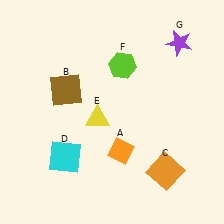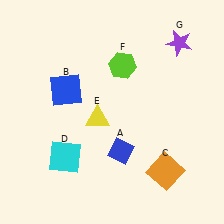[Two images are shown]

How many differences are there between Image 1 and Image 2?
There are 2 differences between the two images.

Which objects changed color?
A changed from orange to blue. B changed from brown to blue.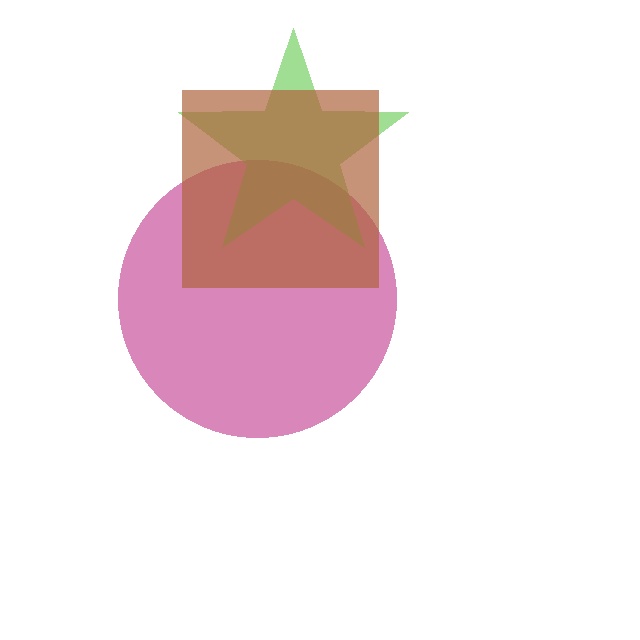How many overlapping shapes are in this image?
There are 3 overlapping shapes in the image.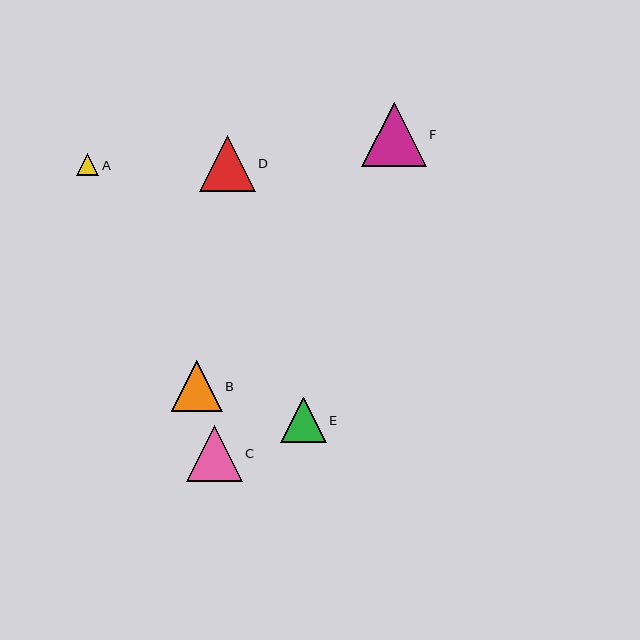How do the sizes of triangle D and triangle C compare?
Triangle D and triangle C are approximately the same size.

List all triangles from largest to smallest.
From largest to smallest: F, D, C, B, E, A.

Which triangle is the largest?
Triangle F is the largest with a size of approximately 64 pixels.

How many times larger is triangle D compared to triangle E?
Triangle D is approximately 1.2 times the size of triangle E.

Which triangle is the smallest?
Triangle A is the smallest with a size of approximately 22 pixels.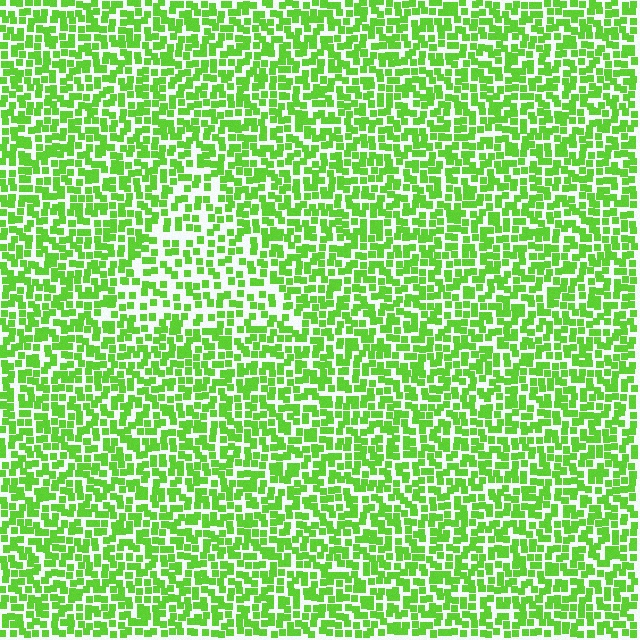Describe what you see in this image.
The image contains small lime elements arranged at two different densities. A triangle-shaped region is visible where the elements are less densely packed than the surrounding area.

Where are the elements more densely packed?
The elements are more densely packed outside the triangle boundary.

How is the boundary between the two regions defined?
The boundary is defined by a change in element density (approximately 1.6x ratio). All elements are the same color, size, and shape.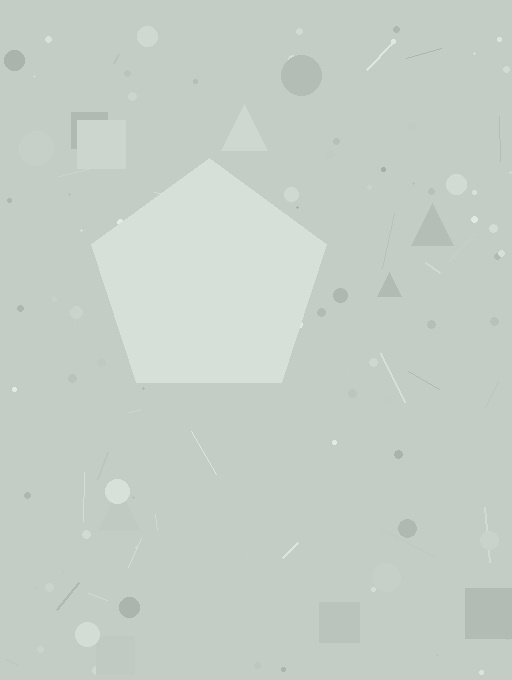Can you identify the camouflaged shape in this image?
The camouflaged shape is a pentagon.